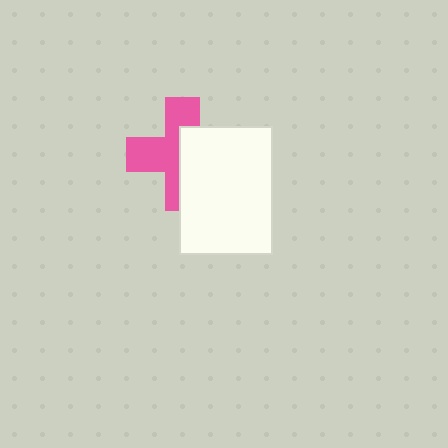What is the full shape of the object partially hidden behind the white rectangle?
The partially hidden object is a pink cross.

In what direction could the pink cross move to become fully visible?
The pink cross could move left. That would shift it out from behind the white rectangle entirely.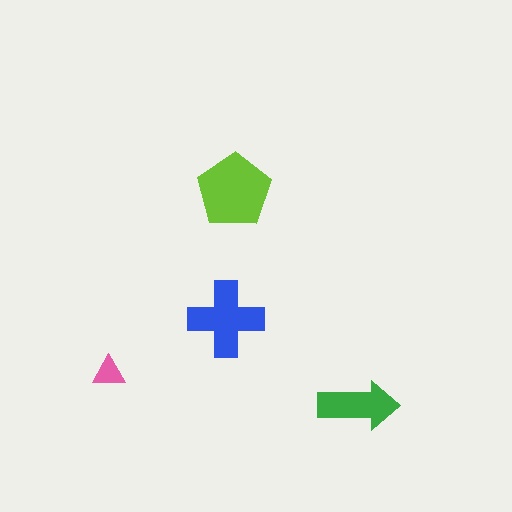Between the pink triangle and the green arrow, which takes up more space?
The green arrow.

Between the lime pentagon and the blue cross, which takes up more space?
The lime pentagon.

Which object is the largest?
The lime pentagon.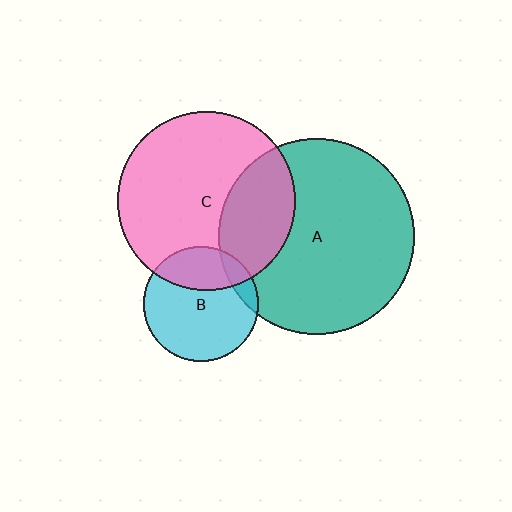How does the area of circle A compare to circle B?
Approximately 2.9 times.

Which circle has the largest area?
Circle A (teal).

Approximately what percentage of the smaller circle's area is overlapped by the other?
Approximately 30%.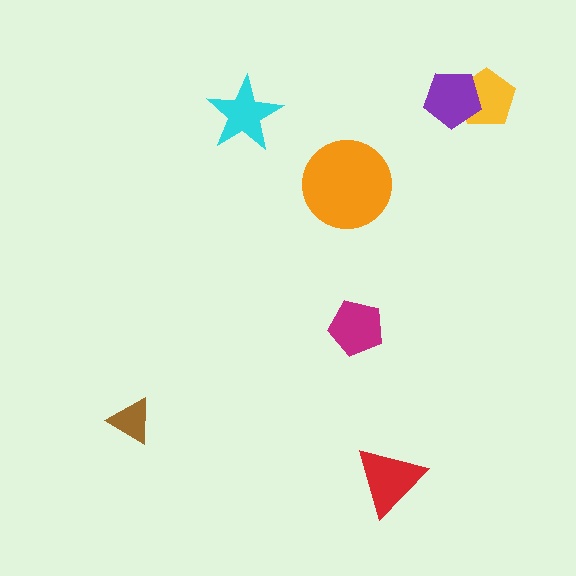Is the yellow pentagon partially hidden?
Yes, it is partially covered by another shape.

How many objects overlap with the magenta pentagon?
0 objects overlap with the magenta pentagon.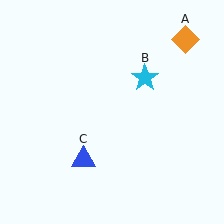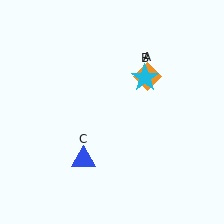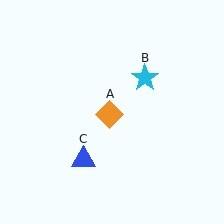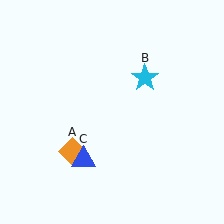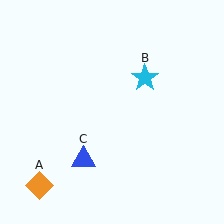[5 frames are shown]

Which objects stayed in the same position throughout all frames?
Cyan star (object B) and blue triangle (object C) remained stationary.